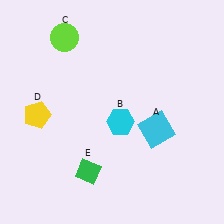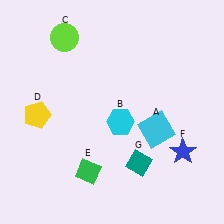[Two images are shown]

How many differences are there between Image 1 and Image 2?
There are 2 differences between the two images.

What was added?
A blue star (F), a teal diamond (G) were added in Image 2.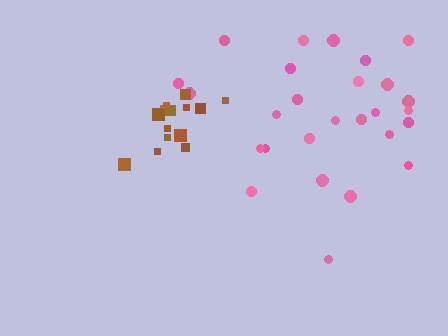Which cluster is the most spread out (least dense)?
Pink.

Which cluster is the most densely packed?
Brown.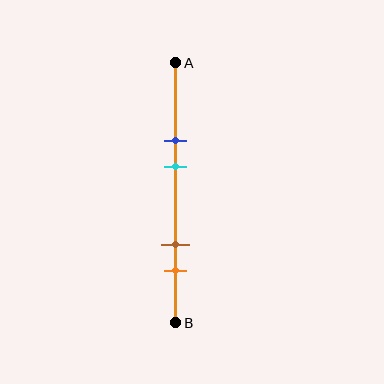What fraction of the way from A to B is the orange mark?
The orange mark is approximately 80% (0.8) of the way from A to B.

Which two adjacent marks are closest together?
The blue and cyan marks are the closest adjacent pair.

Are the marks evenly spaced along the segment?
No, the marks are not evenly spaced.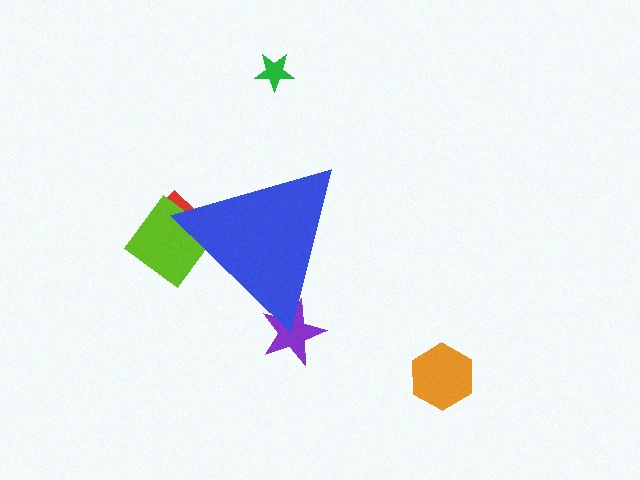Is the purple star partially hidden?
Yes, the purple star is partially hidden behind the blue triangle.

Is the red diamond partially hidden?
Yes, the red diamond is partially hidden behind the blue triangle.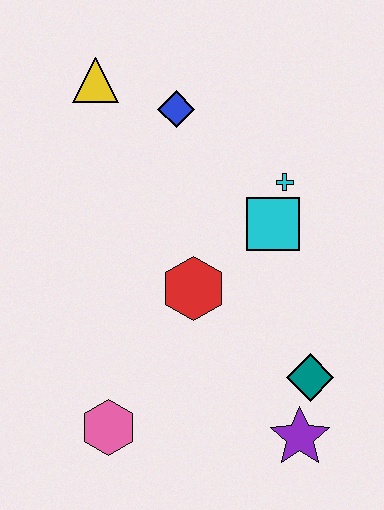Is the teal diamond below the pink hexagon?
No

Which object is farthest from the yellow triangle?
The purple star is farthest from the yellow triangle.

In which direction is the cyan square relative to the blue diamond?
The cyan square is below the blue diamond.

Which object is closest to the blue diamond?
The yellow triangle is closest to the blue diamond.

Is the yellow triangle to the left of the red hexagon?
Yes